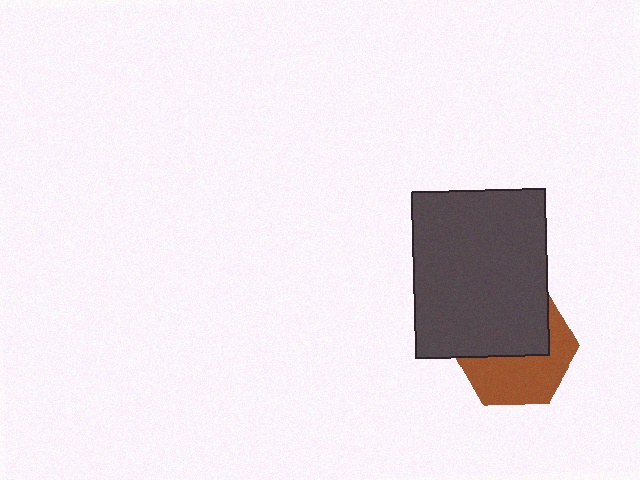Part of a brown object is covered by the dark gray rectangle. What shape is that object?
It is a hexagon.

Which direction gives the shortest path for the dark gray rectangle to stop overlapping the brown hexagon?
Moving up gives the shortest separation.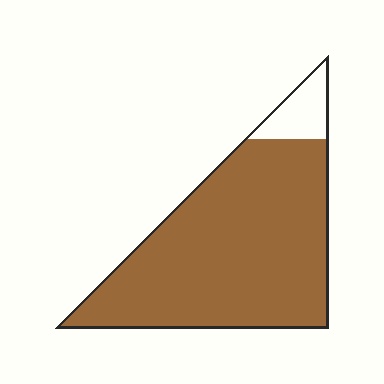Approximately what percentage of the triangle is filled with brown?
Approximately 90%.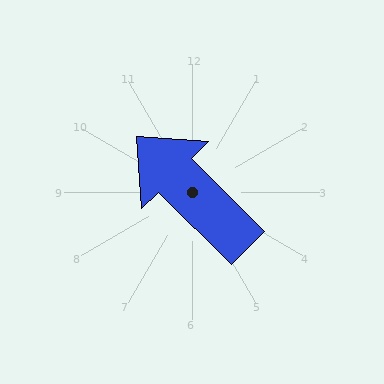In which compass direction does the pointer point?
Northwest.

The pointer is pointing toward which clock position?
Roughly 10 o'clock.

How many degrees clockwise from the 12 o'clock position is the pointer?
Approximately 315 degrees.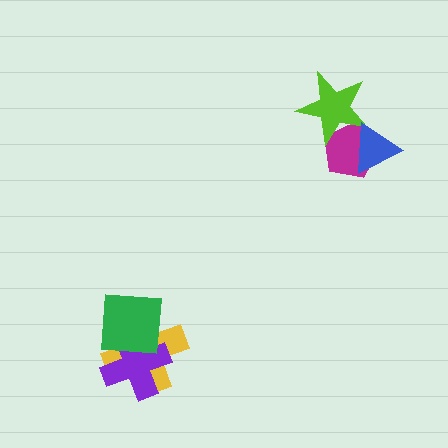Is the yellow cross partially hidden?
Yes, it is partially covered by another shape.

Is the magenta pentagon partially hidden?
Yes, it is partially covered by another shape.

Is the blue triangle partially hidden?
No, no other shape covers it.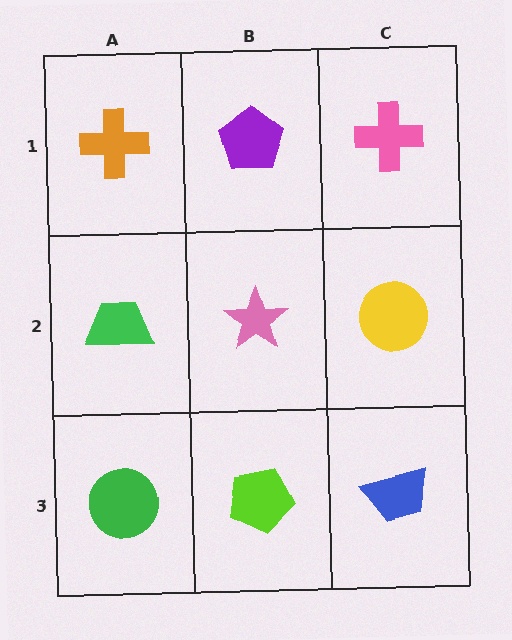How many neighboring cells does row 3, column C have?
2.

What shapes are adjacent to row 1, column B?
A pink star (row 2, column B), an orange cross (row 1, column A), a pink cross (row 1, column C).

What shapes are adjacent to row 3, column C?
A yellow circle (row 2, column C), a lime pentagon (row 3, column B).